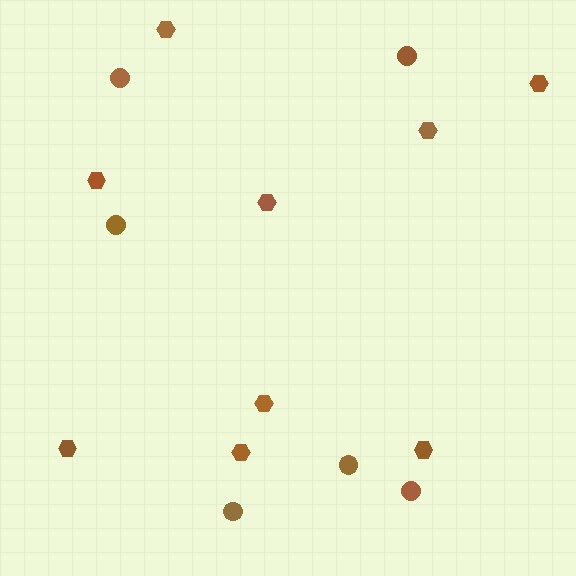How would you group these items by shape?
There are 2 groups: one group of hexagons (9) and one group of circles (6).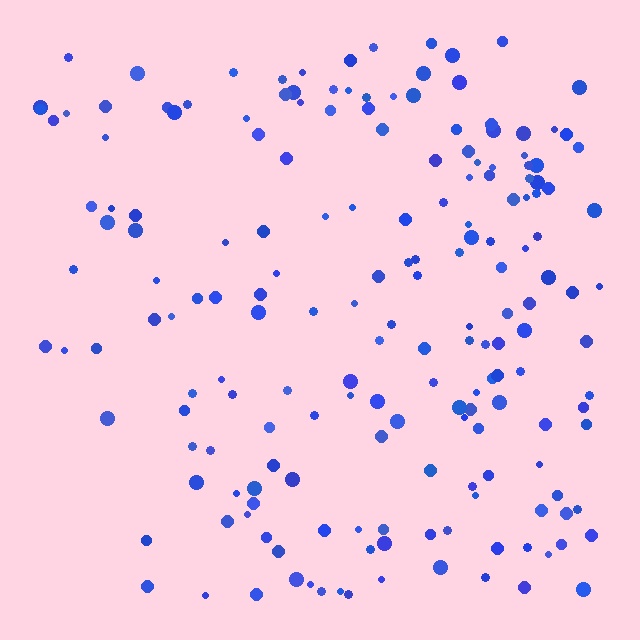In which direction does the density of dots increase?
From left to right, with the right side densest.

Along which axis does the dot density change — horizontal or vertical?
Horizontal.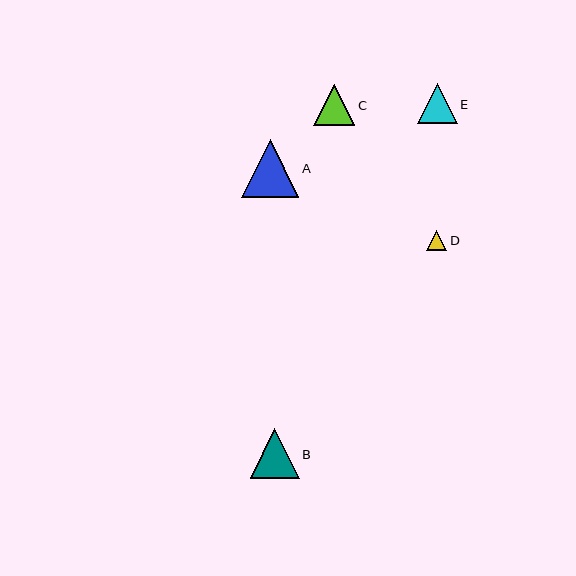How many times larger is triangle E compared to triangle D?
Triangle E is approximately 2.0 times the size of triangle D.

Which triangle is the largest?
Triangle A is the largest with a size of approximately 58 pixels.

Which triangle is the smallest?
Triangle D is the smallest with a size of approximately 20 pixels.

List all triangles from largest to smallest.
From largest to smallest: A, B, C, E, D.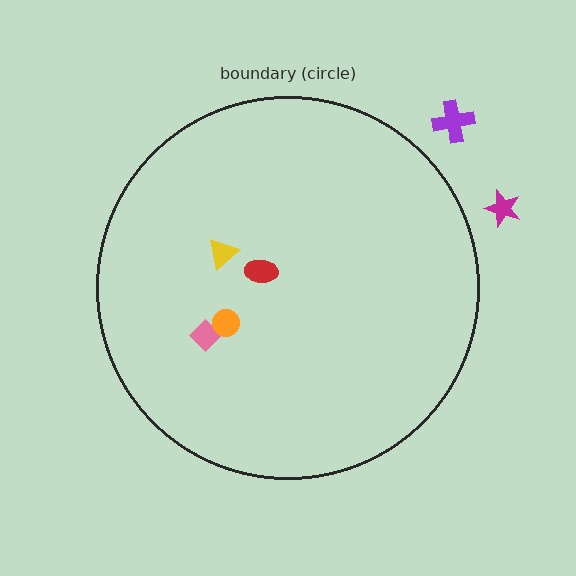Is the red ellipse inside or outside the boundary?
Inside.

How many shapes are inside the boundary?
4 inside, 2 outside.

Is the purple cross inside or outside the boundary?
Outside.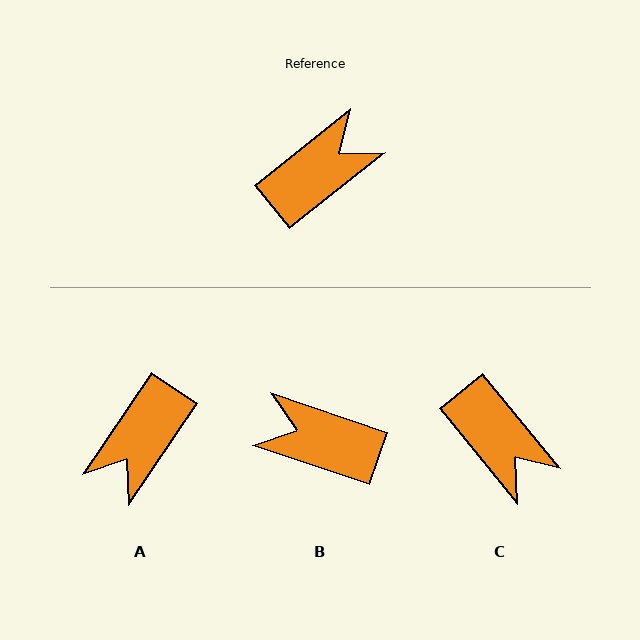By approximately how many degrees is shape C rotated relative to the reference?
Approximately 89 degrees clockwise.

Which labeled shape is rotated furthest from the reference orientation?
A, about 163 degrees away.